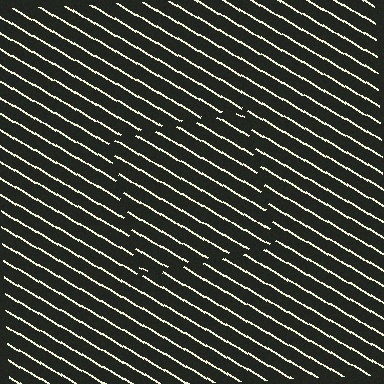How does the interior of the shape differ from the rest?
The interior of the shape contains the same grating, shifted by half a period — the contour is defined by the phase discontinuity where line-ends from the inner and outer gratings abut.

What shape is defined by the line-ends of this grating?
An illusory square. The interior of the shape contains the same grating, shifted by half a period — the contour is defined by the phase discontinuity where line-ends from the inner and outer gratings abut.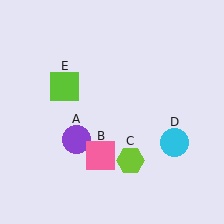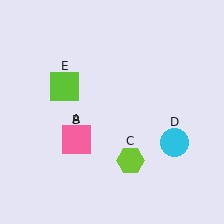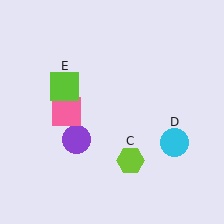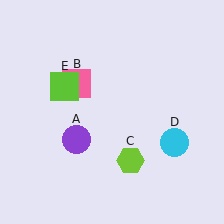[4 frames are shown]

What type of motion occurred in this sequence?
The pink square (object B) rotated clockwise around the center of the scene.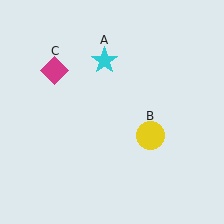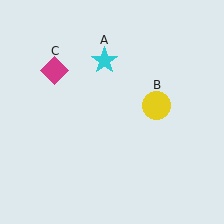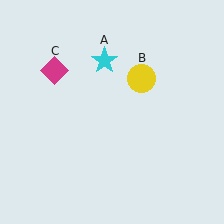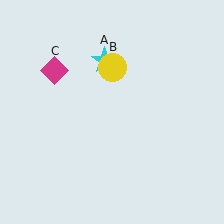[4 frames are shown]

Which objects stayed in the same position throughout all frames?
Cyan star (object A) and magenta diamond (object C) remained stationary.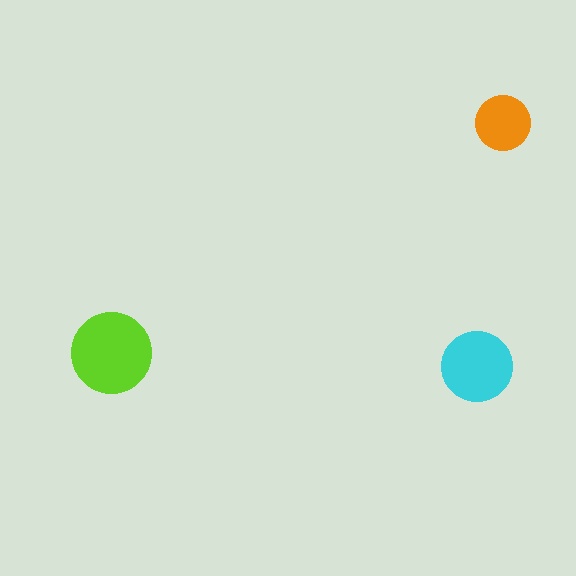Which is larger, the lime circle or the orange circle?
The lime one.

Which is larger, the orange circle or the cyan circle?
The cyan one.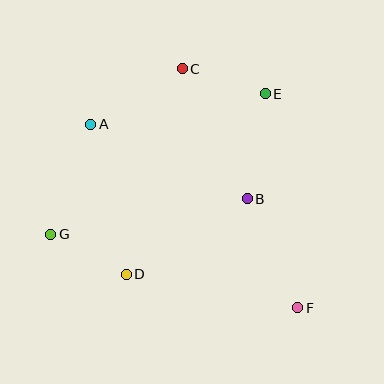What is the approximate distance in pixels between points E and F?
The distance between E and F is approximately 216 pixels.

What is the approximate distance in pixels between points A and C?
The distance between A and C is approximately 107 pixels.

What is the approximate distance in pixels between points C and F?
The distance between C and F is approximately 265 pixels.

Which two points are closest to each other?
Points D and G are closest to each other.